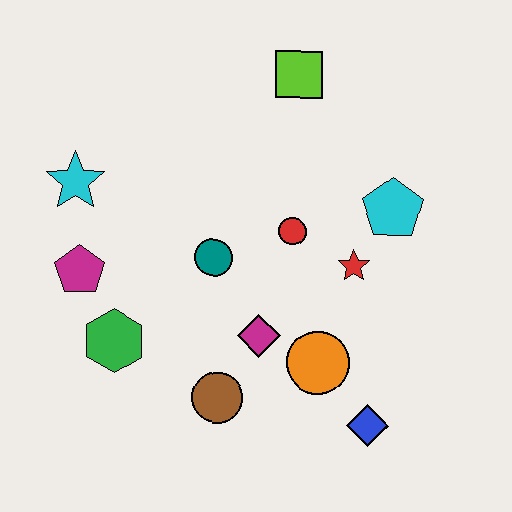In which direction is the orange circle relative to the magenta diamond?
The orange circle is to the right of the magenta diamond.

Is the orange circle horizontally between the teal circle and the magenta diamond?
No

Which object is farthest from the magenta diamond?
The lime square is farthest from the magenta diamond.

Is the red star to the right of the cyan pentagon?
No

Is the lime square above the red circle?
Yes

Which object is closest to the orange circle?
The magenta diamond is closest to the orange circle.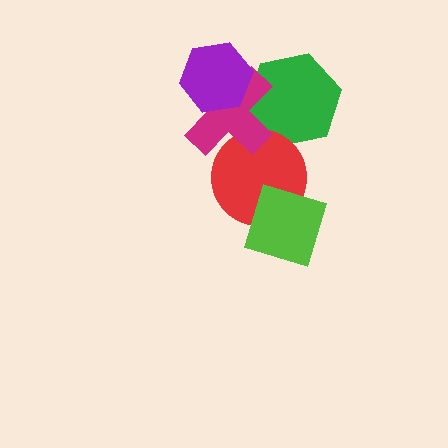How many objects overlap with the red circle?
3 objects overlap with the red circle.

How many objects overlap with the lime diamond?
1 object overlaps with the lime diamond.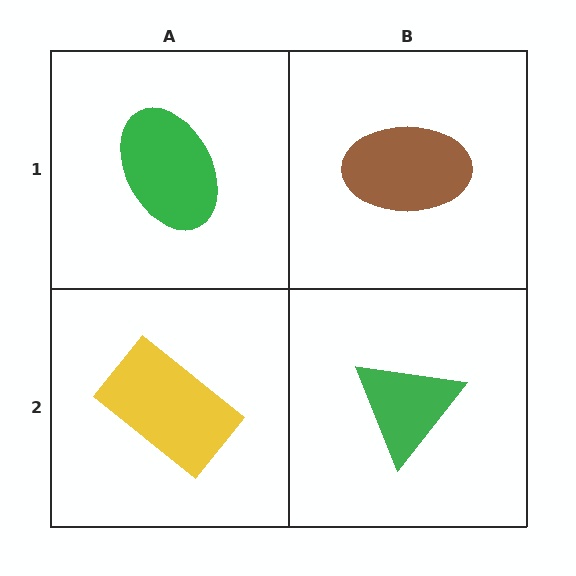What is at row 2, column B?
A green triangle.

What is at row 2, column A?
A yellow rectangle.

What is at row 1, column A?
A green ellipse.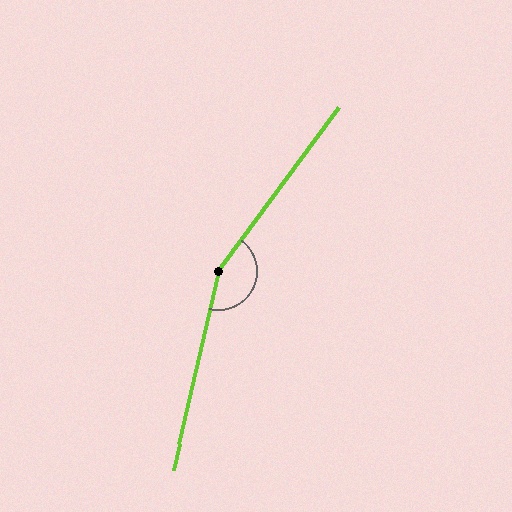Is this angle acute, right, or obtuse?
It is obtuse.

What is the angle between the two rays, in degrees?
Approximately 156 degrees.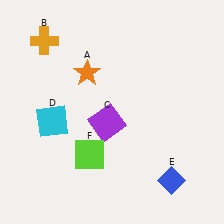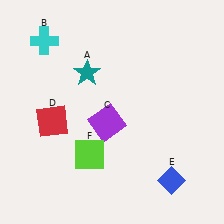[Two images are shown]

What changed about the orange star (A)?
In Image 1, A is orange. In Image 2, it changed to teal.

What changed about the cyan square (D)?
In Image 1, D is cyan. In Image 2, it changed to red.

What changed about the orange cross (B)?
In Image 1, B is orange. In Image 2, it changed to cyan.